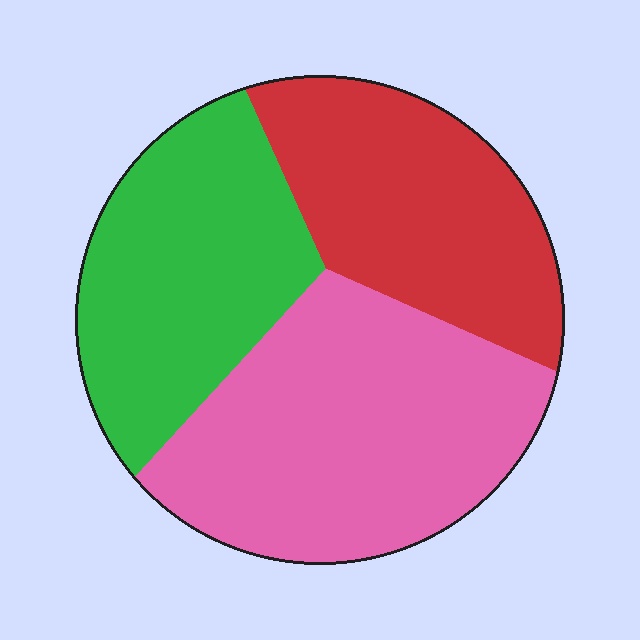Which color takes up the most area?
Pink, at roughly 40%.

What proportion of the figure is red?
Red takes up about one quarter (1/4) of the figure.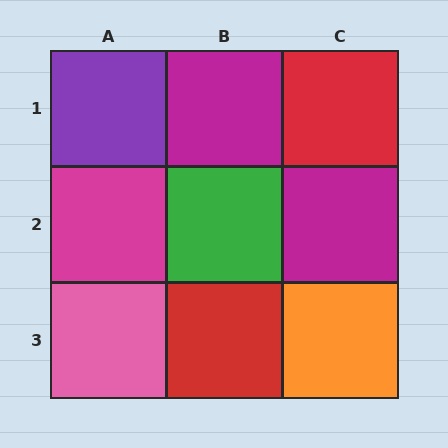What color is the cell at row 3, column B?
Red.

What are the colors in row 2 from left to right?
Magenta, green, magenta.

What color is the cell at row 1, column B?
Magenta.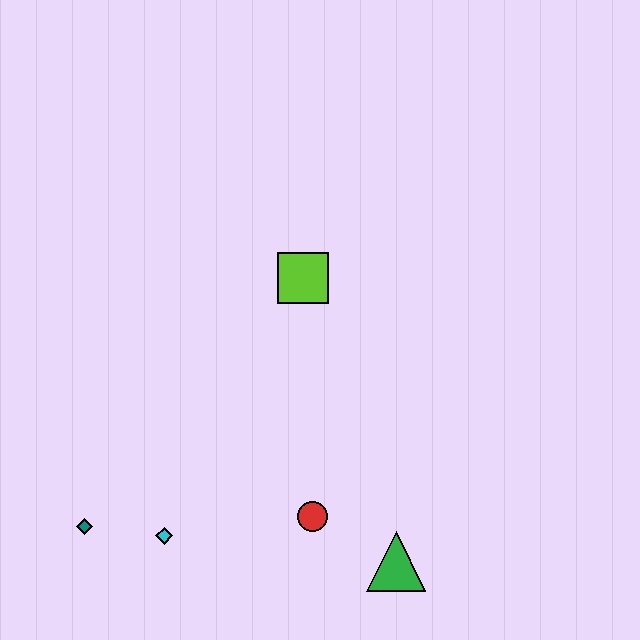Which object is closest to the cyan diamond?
The teal diamond is closest to the cyan diamond.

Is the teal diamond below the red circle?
Yes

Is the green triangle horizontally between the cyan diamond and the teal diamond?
No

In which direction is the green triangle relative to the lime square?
The green triangle is below the lime square.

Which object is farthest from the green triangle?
The teal diamond is farthest from the green triangle.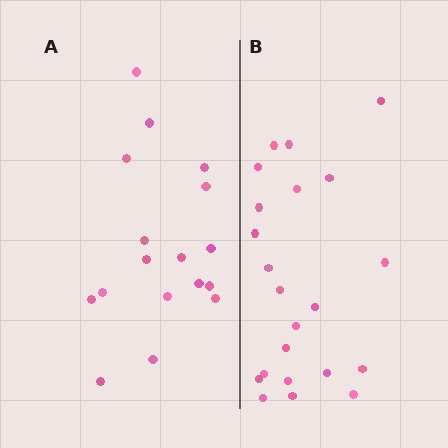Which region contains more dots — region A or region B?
Region B (the right region) has more dots.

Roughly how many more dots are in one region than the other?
Region B has about 5 more dots than region A.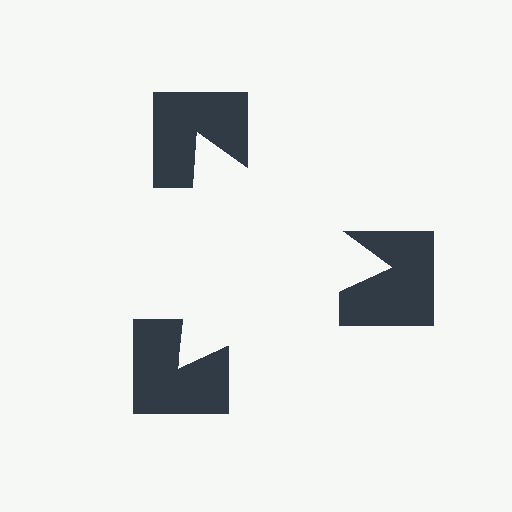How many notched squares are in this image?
There are 3 — one at each vertex of the illusory triangle.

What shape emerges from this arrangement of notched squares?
An illusory triangle — its edges are inferred from the aligned wedge cuts in the notched squares, not physically drawn.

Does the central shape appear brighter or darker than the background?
It typically appears slightly brighter than the background, even though no actual brightness change is drawn.